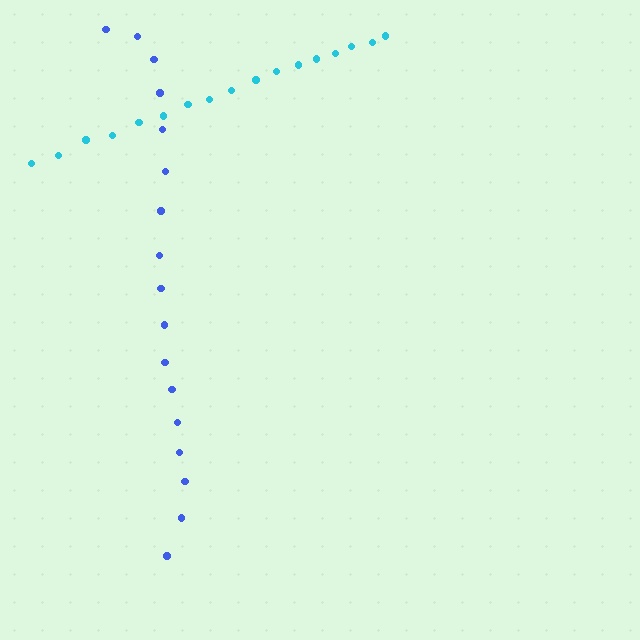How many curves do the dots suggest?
There are 2 distinct paths.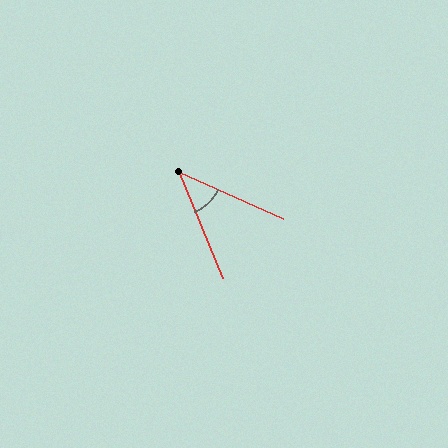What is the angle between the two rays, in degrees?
Approximately 44 degrees.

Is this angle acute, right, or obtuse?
It is acute.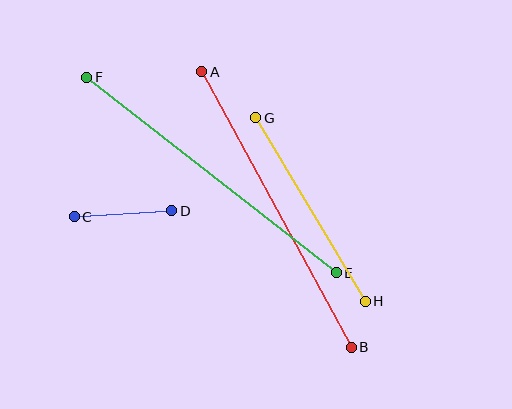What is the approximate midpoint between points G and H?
The midpoint is at approximately (311, 209) pixels.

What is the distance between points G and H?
The distance is approximately 214 pixels.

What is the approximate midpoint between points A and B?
The midpoint is at approximately (277, 210) pixels.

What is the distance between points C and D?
The distance is approximately 98 pixels.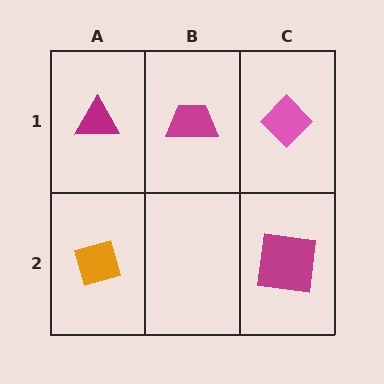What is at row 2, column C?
A magenta square.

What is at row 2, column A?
An orange diamond.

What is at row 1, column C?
A pink diamond.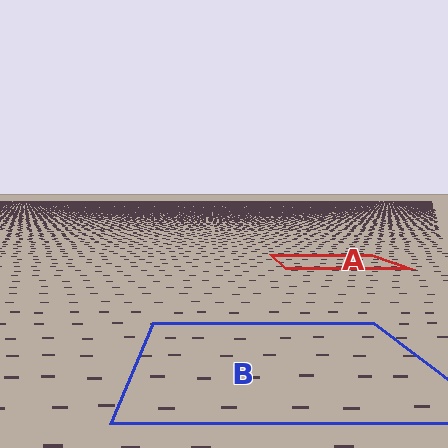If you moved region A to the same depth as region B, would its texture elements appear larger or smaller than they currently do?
They would appear larger. At a closer depth, the same texture elements are projected at a bigger on-screen size.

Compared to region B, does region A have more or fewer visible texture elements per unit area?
Region A has more texture elements per unit area — they are packed more densely because it is farther away.